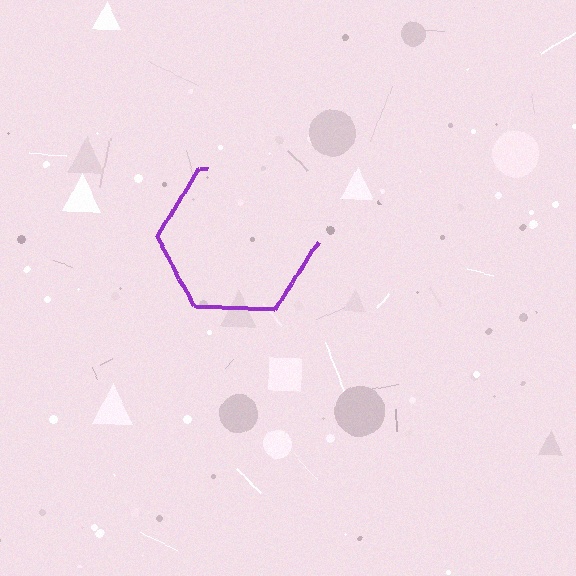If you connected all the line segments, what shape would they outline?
They would outline a hexagon.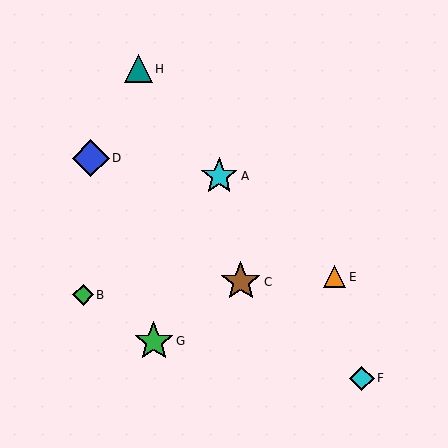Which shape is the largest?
The brown star (labeled C) is the largest.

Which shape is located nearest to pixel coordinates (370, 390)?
The cyan diamond (labeled F) at (362, 378) is nearest to that location.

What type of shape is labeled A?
Shape A is a cyan star.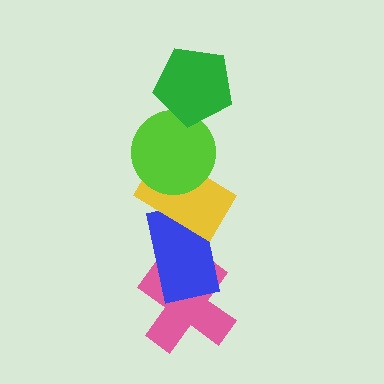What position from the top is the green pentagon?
The green pentagon is 1st from the top.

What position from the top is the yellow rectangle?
The yellow rectangle is 3rd from the top.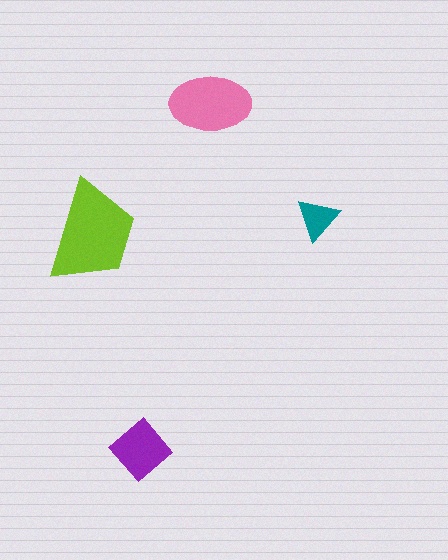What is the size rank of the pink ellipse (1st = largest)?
2nd.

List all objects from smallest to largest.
The teal triangle, the purple diamond, the pink ellipse, the lime trapezoid.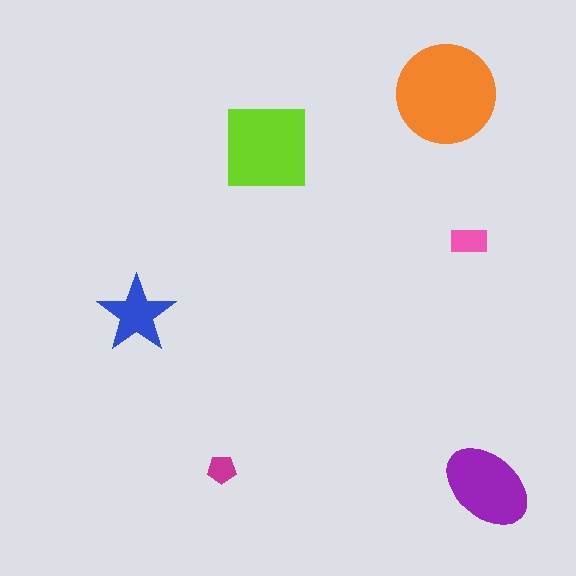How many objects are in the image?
There are 6 objects in the image.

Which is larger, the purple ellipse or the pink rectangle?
The purple ellipse.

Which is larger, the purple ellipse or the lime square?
The lime square.